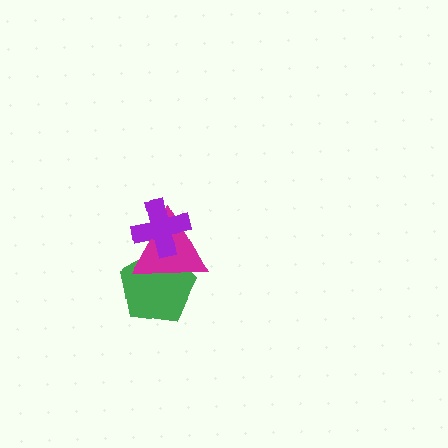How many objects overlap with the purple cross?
2 objects overlap with the purple cross.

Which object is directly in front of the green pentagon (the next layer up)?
The magenta triangle is directly in front of the green pentagon.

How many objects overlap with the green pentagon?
2 objects overlap with the green pentagon.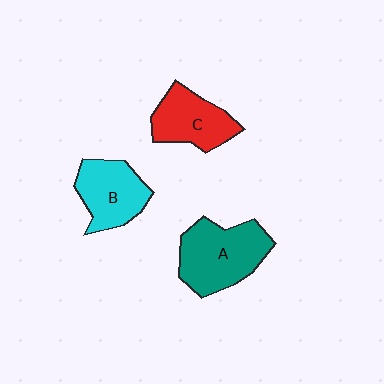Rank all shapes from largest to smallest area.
From largest to smallest: A (teal), B (cyan), C (red).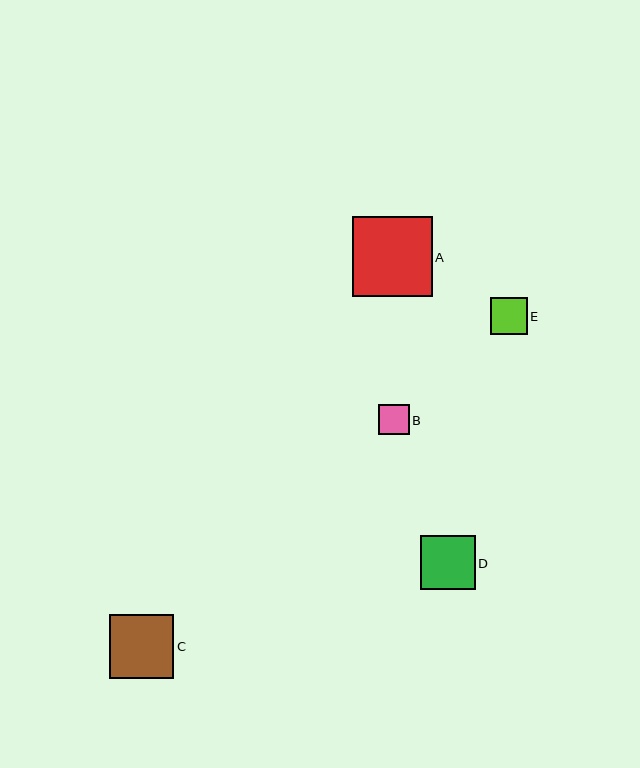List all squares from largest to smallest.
From largest to smallest: A, C, D, E, B.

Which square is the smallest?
Square B is the smallest with a size of approximately 30 pixels.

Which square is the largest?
Square A is the largest with a size of approximately 80 pixels.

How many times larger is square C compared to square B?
Square C is approximately 2.1 times the size of square B.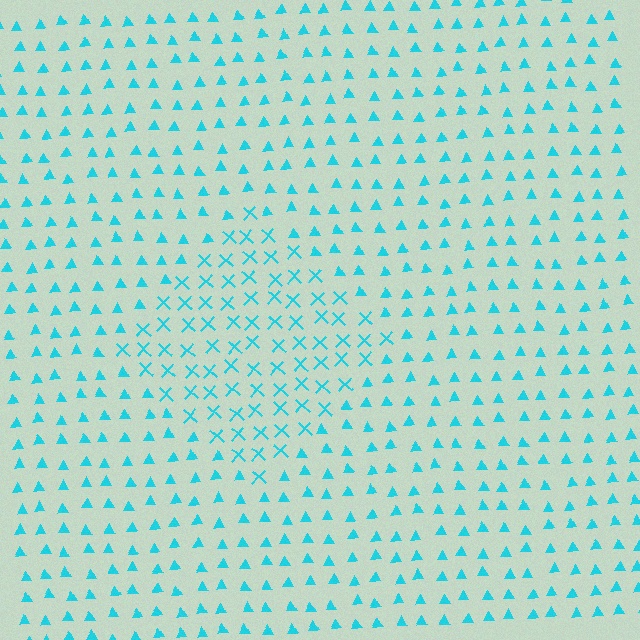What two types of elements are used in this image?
The image uses X marks inside the diamond region and triangles outside it.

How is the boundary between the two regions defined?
The boundary is defined by a change in element shape: X marks inside vs. triangles outside. All elements share the same color and spacing.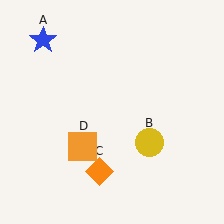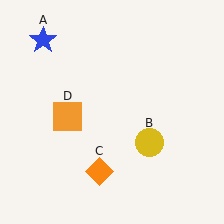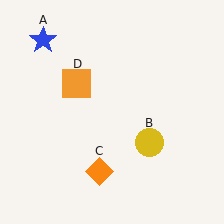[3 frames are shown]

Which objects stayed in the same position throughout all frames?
Blue star (object A) and yellow circle (object B) and orange diamond (object C) remained stationary.